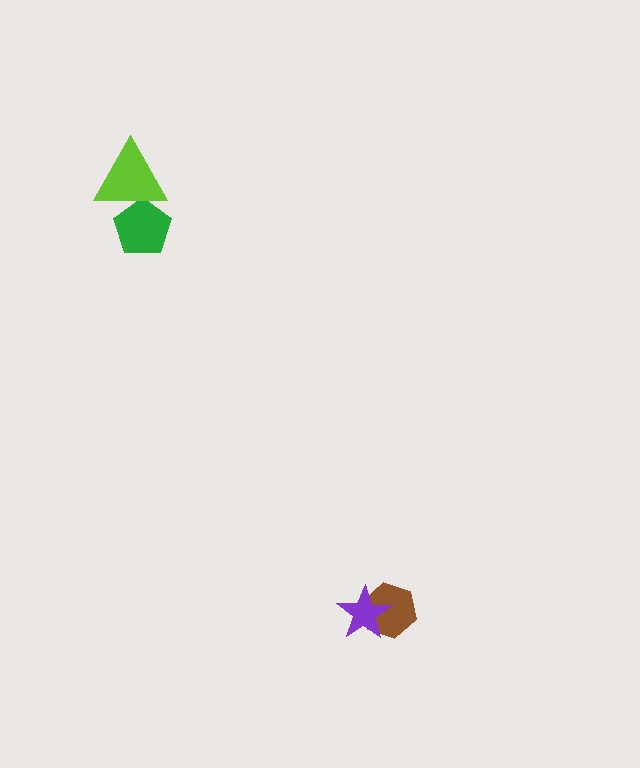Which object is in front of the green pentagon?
The lime triangle is in front of the green pentagon.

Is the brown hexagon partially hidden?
Yes, it is partially covered by another shape.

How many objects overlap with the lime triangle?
1 object overlaps with the lime triangle.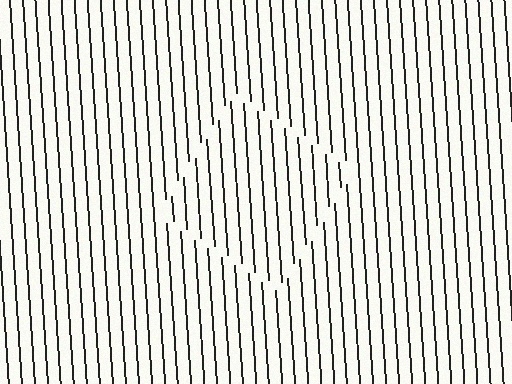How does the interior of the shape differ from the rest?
The interior of the shape contains the same grating, shifted by half a period — the contour is defined by the phase discontinuity where line-ends from the inner and outer gratings abut.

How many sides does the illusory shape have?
4 sides — the line-ends trace a square.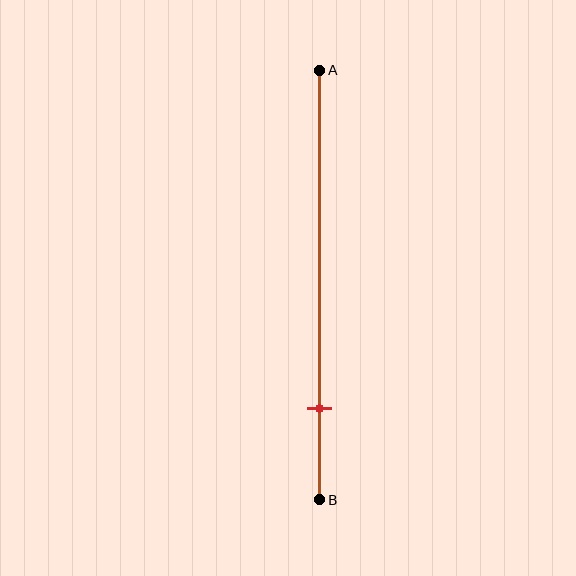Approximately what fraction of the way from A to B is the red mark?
The red mark is approximately 80% of the way from A to B.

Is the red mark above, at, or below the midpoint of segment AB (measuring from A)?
The red mark is below the midpoint of segment AB.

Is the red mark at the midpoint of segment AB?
No, the mark is at about 80% from A, not at the 50% midpoint.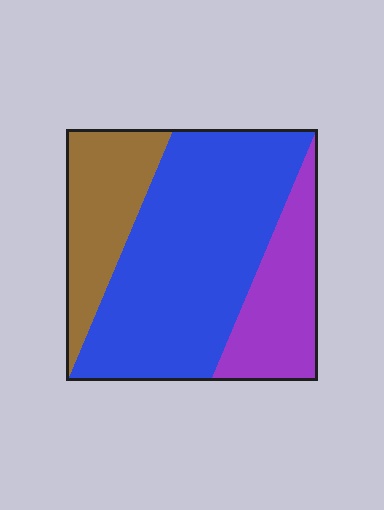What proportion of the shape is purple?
Purple takes up about one fifth (1/5) of the shape.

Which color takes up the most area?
Blue, at roughly 55%.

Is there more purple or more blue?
Blue.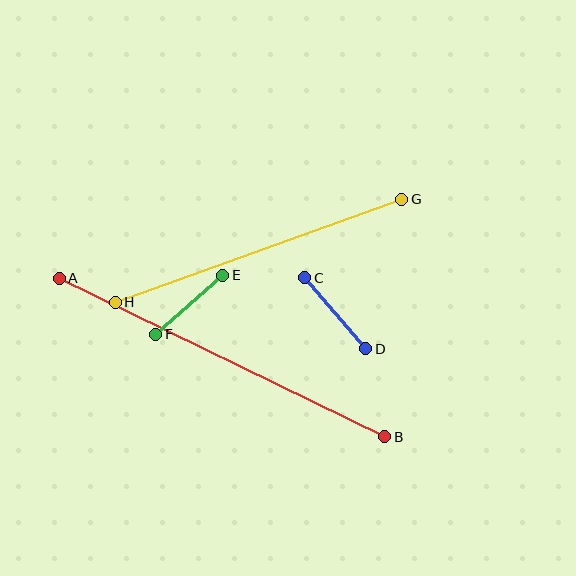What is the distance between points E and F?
The distance is approximately 89 pixels.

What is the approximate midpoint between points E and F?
The midpoint is at approximately (189, 305) pixels.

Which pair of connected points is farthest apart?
Points A and B are farthest apart.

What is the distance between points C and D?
The distance is approximately 94 pixels.